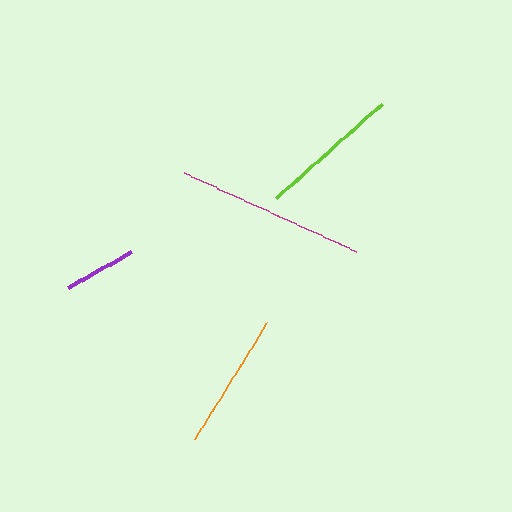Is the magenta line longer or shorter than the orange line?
The magenta line is longer than the orange line.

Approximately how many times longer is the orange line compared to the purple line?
The orange line is approximately 1.9 times the length of the purple line.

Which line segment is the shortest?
The purple line is the shortest at approximately 73 pixels.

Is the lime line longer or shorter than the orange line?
The lime line is longer than the orange line.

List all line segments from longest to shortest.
From longest to shortest: magenta, lime, orange, purple.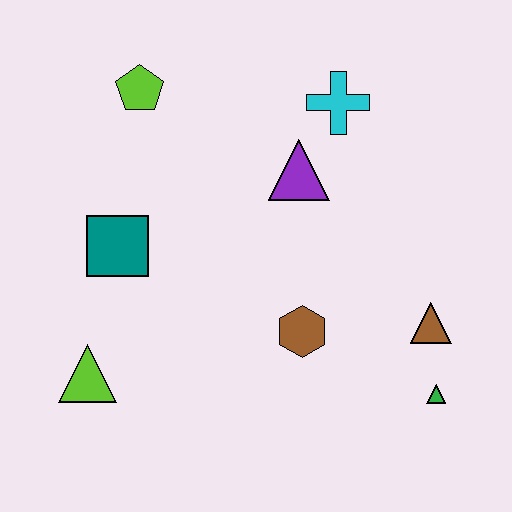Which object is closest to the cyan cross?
The purple triangle is closest to the cyan cross.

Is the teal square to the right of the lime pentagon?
No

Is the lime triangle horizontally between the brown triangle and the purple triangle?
No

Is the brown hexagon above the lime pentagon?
No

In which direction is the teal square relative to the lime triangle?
The teal square is above the lime triangle.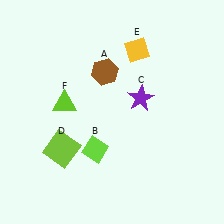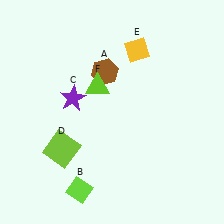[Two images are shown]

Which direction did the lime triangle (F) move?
The lime triangle (F) moved right.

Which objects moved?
The objects that moved are: the lime diamond (B), the purple star (C), the lime triangle (F).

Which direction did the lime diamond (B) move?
The lime diamond (B) moved down.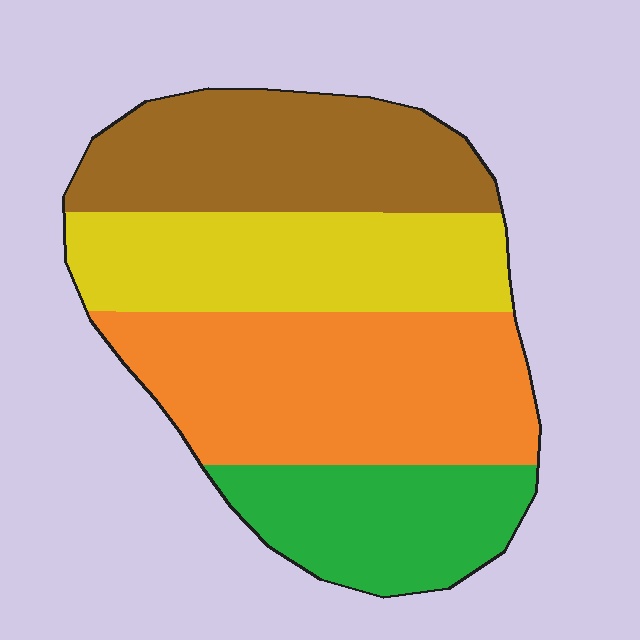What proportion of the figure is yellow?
Yellow takes up about one quarter (1/4) of the figure.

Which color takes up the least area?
Green, at roughly 20%.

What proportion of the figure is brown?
Brown takes up about one quarter (1/4) of the figure.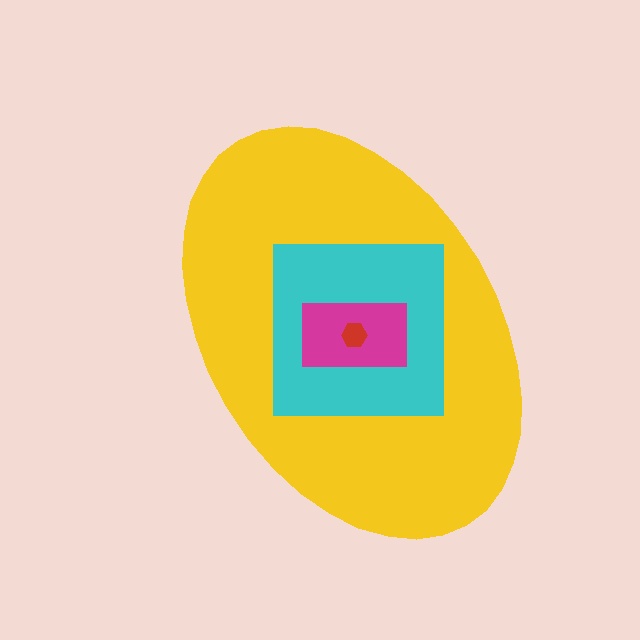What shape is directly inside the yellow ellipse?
The cyan square.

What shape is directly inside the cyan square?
The magenta rectangle.